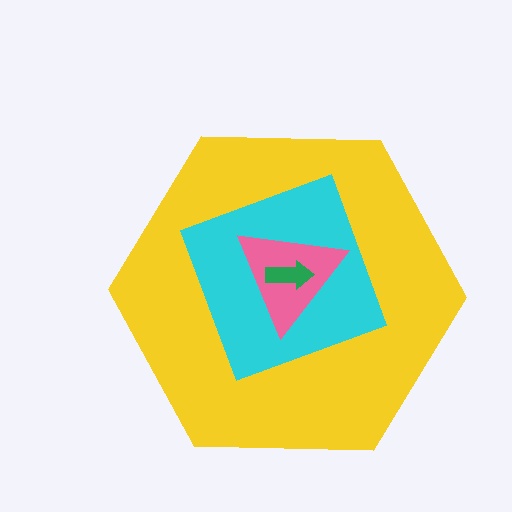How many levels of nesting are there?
4.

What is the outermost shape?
The yellow hexagon.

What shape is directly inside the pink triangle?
The green arrow.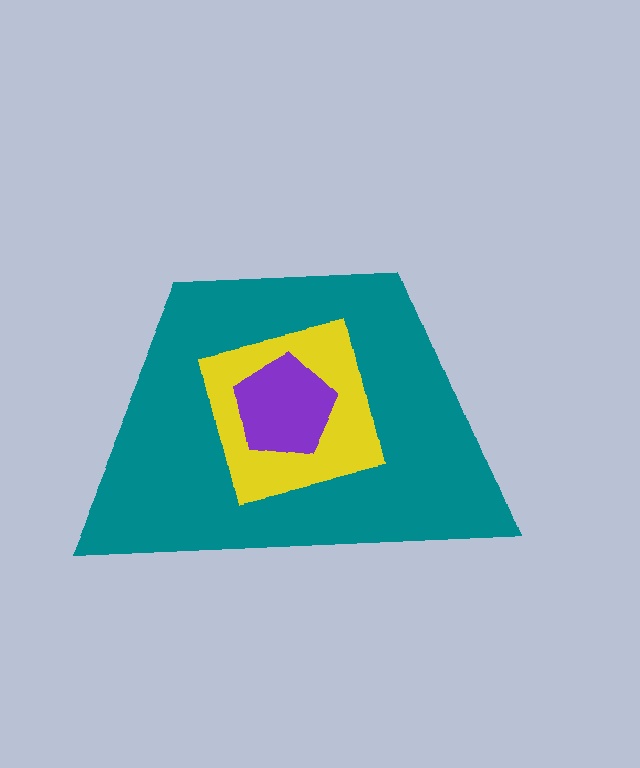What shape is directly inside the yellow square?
The purple pentagon.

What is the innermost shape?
The purple pentagon.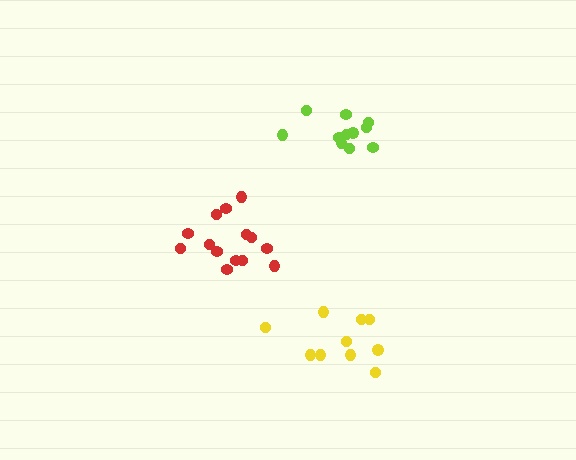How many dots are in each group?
Group 1: 11 dots, Group 2: 14 dots, Group 3: 10 dots (35 total).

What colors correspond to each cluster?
The clusters are colored: lime, red, yellow.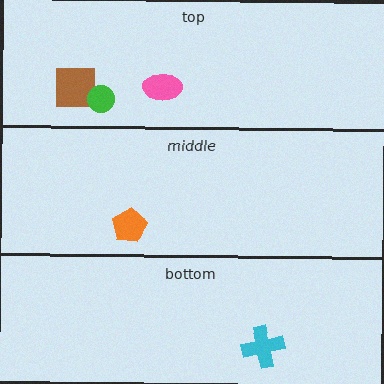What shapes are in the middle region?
The orange pentagon.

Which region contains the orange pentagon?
The middle region.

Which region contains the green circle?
The top region.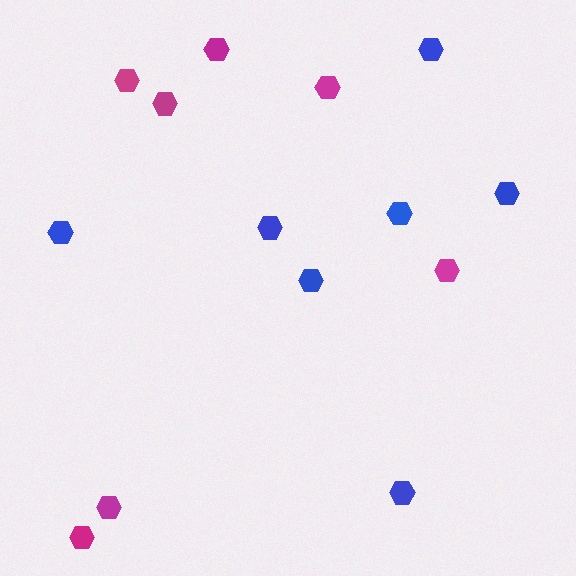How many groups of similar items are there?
There are 2 groups: one group of magenta hexagons (7) and one group of blue hexagons (7).